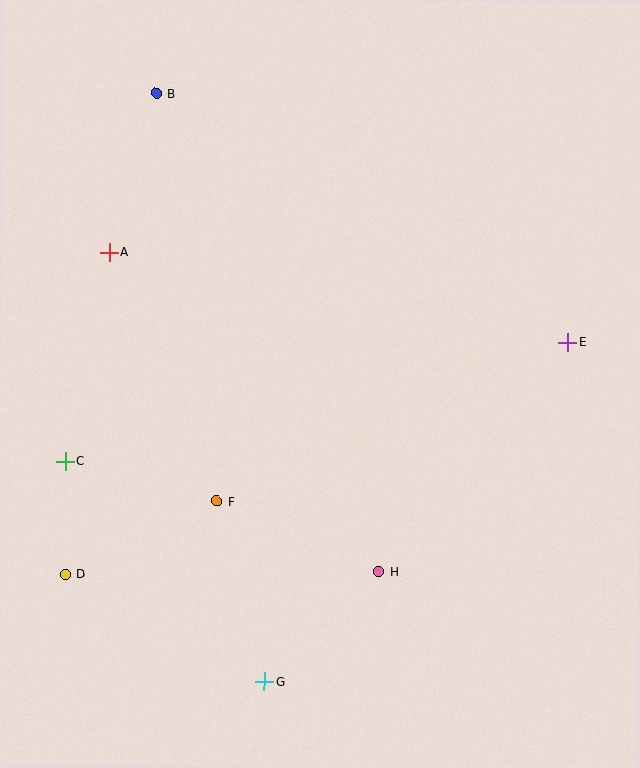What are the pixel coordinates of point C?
Point C is at (65, 462).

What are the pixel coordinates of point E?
Point E is at (567, 342).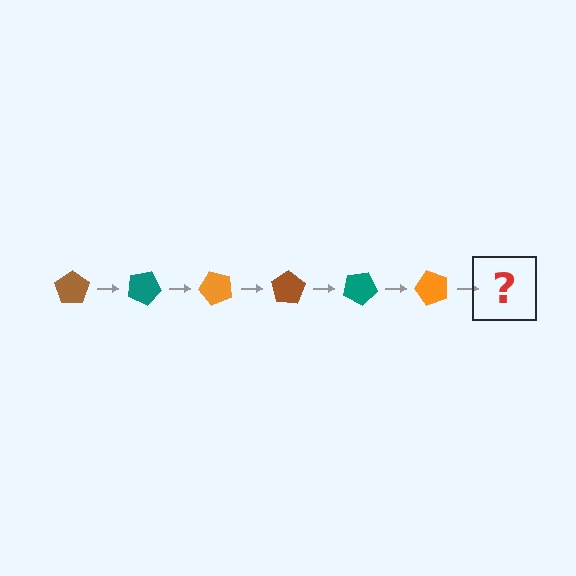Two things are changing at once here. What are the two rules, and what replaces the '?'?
The two rules are that it rotates 25 degrees each step and the color cycles through brown, teal, and orange. The '?' should be a brown pentagon, rotated 150 degrees from the start.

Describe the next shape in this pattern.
It should be a brown pentagon, rotated 150 degrees from the start.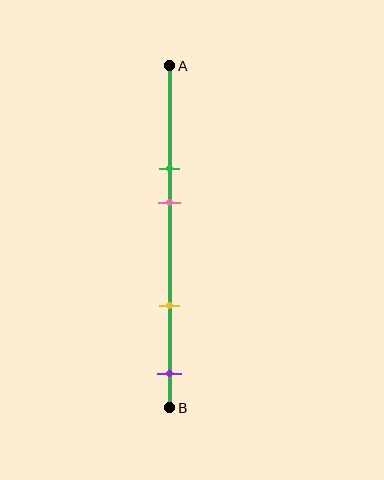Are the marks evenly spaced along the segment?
No, the marks are not evenly spaced.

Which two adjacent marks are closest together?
The green and pink marks are the closest adjacent pair.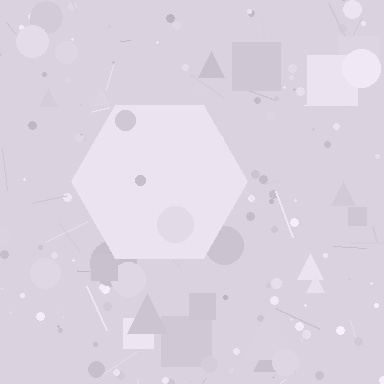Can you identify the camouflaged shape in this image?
The camouflaged shape is a hexagon.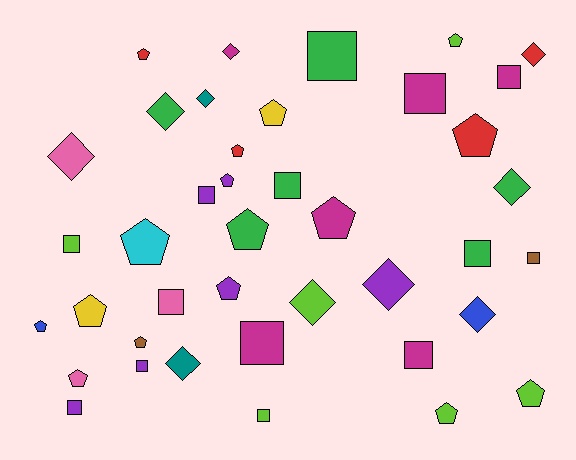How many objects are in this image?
There are 40 objects.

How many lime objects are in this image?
There are 6 lime objects.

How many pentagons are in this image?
There are 16 pentagons.